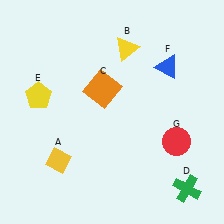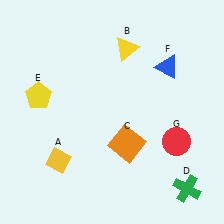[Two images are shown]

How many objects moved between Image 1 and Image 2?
1 object moved between the two images.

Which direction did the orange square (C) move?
The orange square (C) moved down.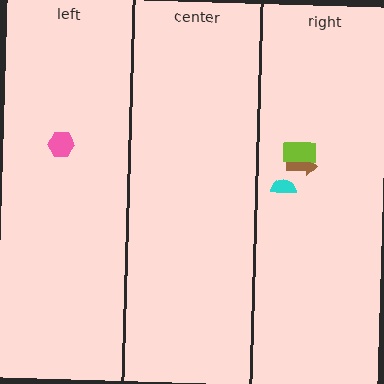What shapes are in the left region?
The pink hexagon.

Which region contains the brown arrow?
The right region.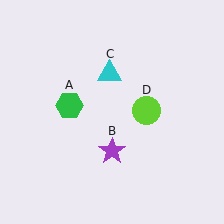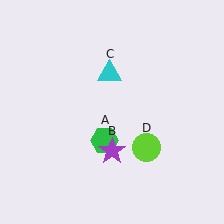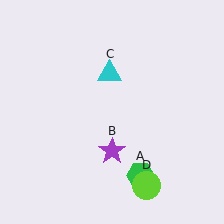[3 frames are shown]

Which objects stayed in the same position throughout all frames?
Purple star (object B) and cyan triangle (object C) remained stationary.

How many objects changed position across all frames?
2 objects changed position: green hexagon (object A), lime circle (object D).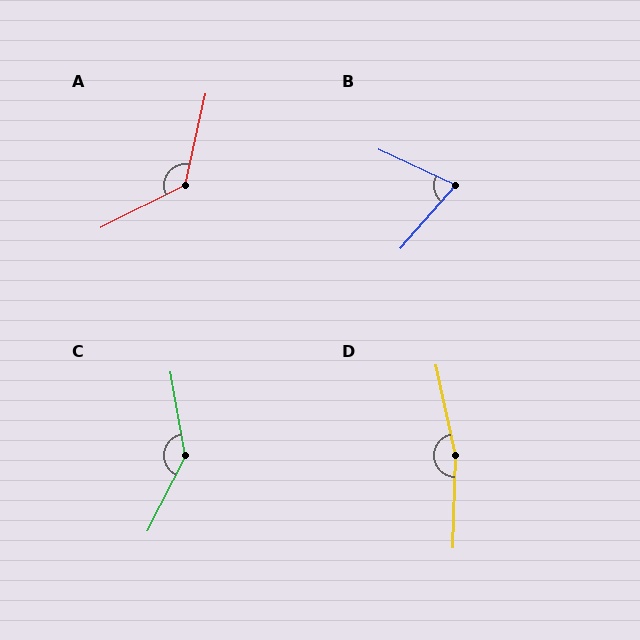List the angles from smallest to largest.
B (74°), A (129°), C (143°), D (166°).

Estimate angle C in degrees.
Approximately 143 degrees.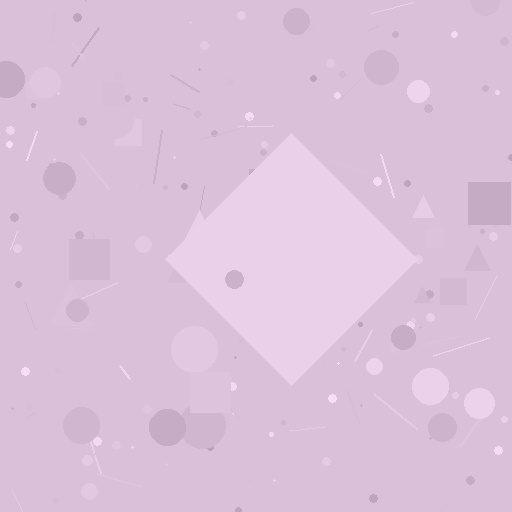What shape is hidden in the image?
A diamond is hidden in the image.